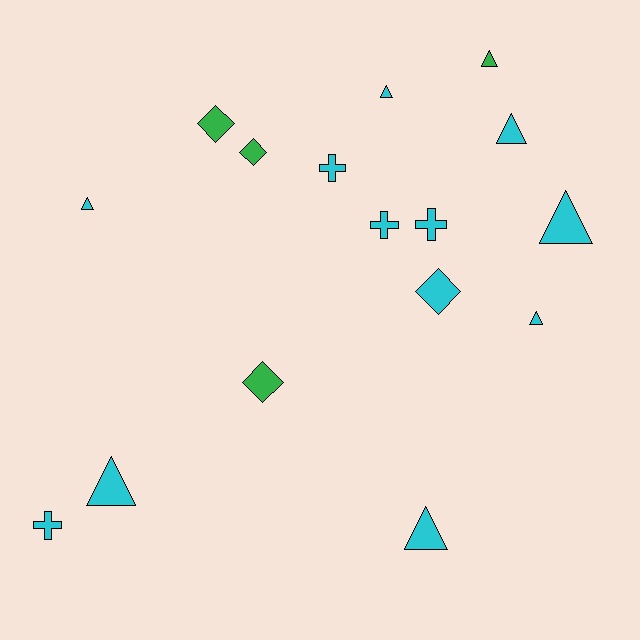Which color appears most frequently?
Cyan, with 12 objects.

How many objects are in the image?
There are 16 objects.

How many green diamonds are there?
There are 3 green diamonds.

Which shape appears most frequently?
Triangle, with 8 objects.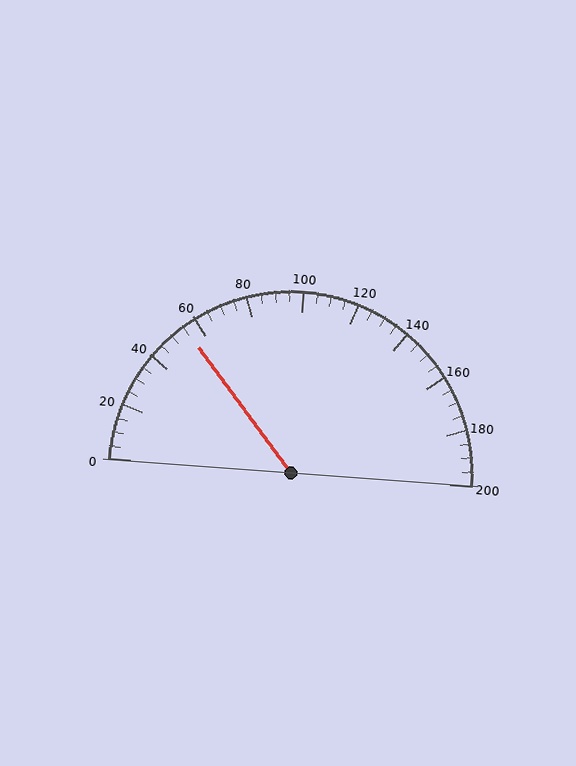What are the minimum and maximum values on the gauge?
The gauge ranges from 0 to 200.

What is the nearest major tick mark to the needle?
The nearest major tick mark is 60.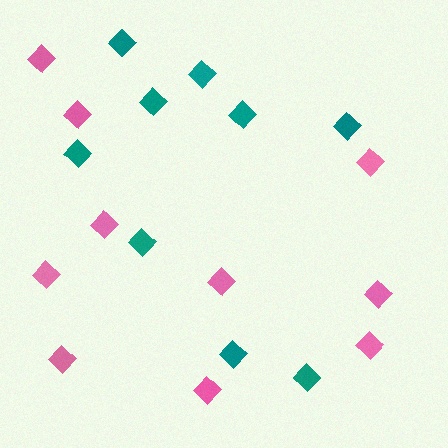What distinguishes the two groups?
There are 2 groups: one group of pink diamonds (10) and one group of teal diamonds (9).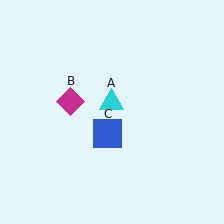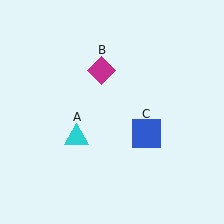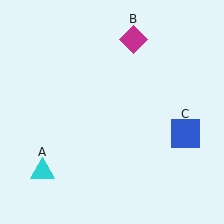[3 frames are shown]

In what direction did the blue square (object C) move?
The blue square (object C) moved right.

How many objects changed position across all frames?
3 objects changed position: cyan triangle (object A), magenta diamond (object B), blue square (object C).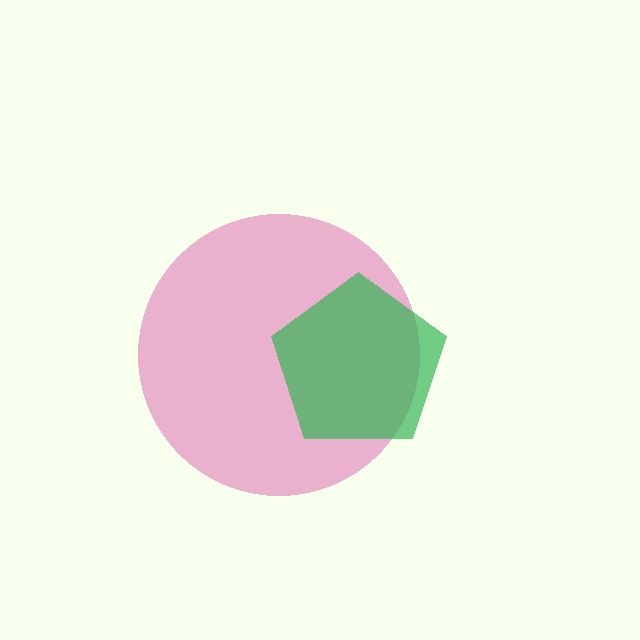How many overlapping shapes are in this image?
There are 2 overlapping shapes in the image.